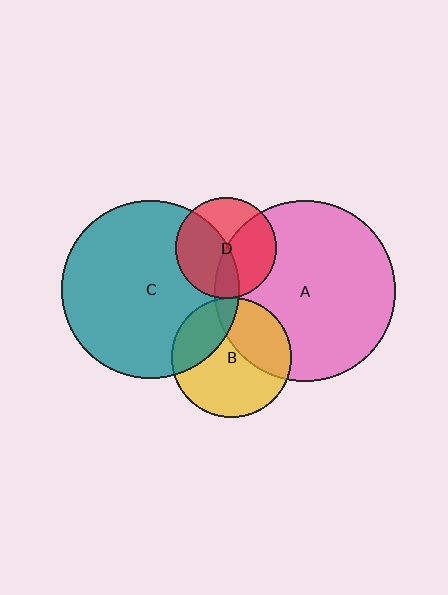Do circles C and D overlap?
Yes.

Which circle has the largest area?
Circle A (pink).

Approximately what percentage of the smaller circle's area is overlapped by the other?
Approximately 50%.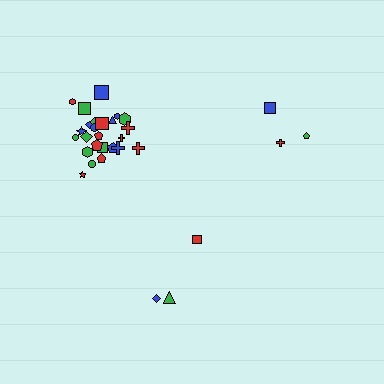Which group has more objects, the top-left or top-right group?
The top-left group.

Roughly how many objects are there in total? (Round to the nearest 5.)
Roughly 30 objects in total.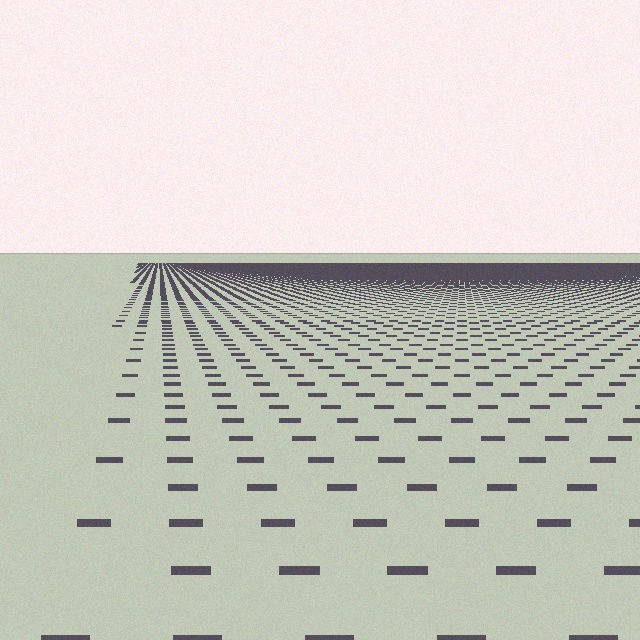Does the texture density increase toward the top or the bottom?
Density increases toward the top.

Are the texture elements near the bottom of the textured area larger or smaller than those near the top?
Larger. Near the bottom, elements are closer to the viewer and appear at a bigger on-screen size.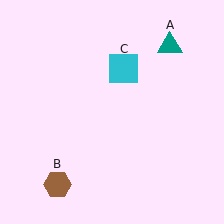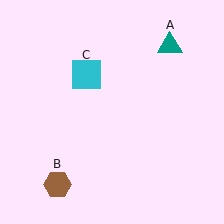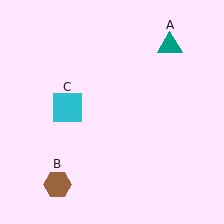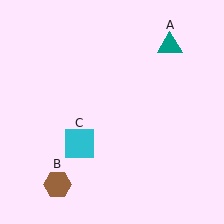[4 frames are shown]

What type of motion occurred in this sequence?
The cyan square (object C) rotated counterclockwise around the center of the scene.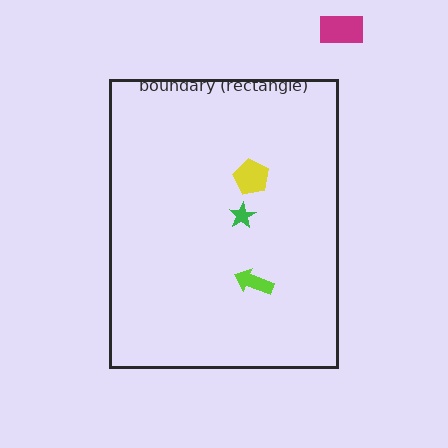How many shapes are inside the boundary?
3 inside, 1 outside.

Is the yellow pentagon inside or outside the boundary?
Inside.